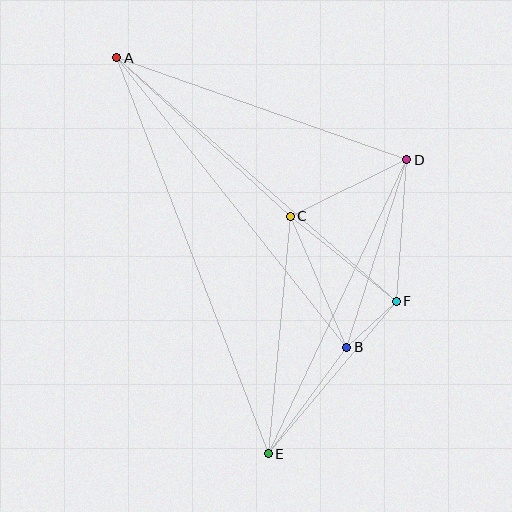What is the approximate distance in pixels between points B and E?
The distance between B and E is approximately 132 pixels.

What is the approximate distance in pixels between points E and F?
The distance between E and F is approximately 199 pixels.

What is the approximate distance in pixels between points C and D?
The distance between C and D is approximately 130 pixels.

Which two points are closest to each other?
Points B and F are closest to each other.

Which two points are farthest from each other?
Points A and E are farthest from each other.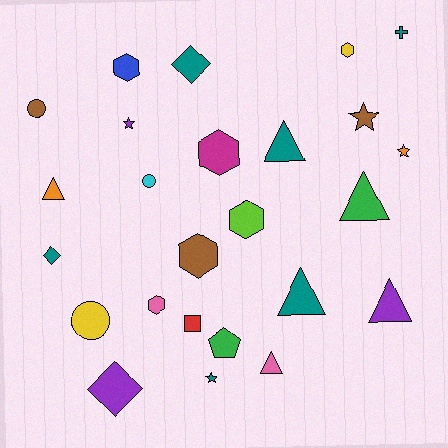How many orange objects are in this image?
There are 2 orange objects.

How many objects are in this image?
There are 25 objects.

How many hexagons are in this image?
There are 6 hexagons.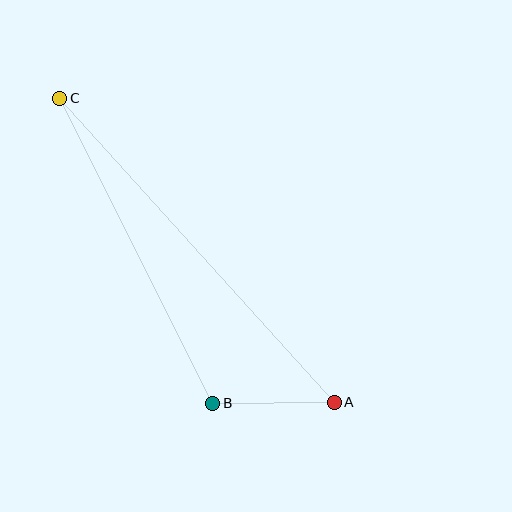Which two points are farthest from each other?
Points A and C are farthest from each other.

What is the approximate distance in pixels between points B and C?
The distance between B and C is approximately 341 pixels.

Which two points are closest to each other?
Points A and B are closest to each other.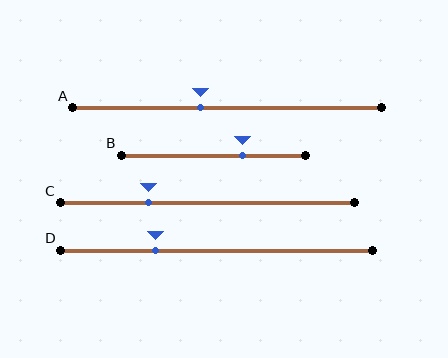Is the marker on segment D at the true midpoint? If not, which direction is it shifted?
No, the marker on segment D is shifted to the left by about 19% of the segment length.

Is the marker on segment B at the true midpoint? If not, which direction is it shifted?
No, the marker on segment B is shifted to the right by about 16% of the segment length.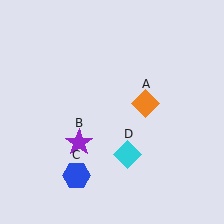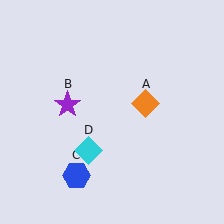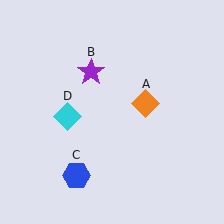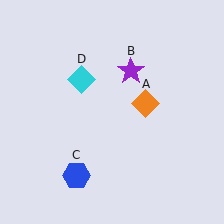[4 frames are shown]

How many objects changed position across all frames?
2 objects changed position: purple star (object B), cyan diamond (object D).